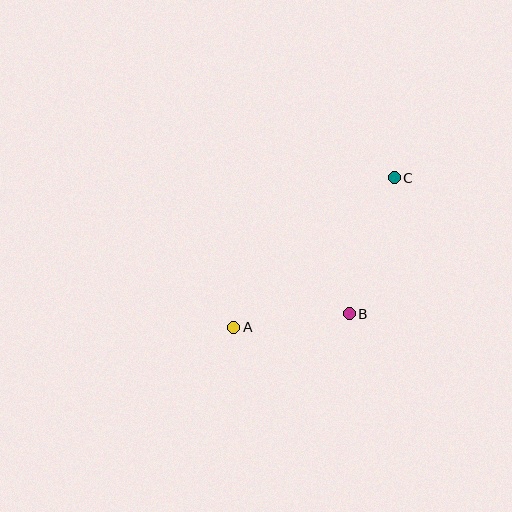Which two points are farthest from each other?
Points A and C are farthest from each other.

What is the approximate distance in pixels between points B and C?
The distance between B and C is approximately 143 pixels.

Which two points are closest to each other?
Points A and B are closest to each other.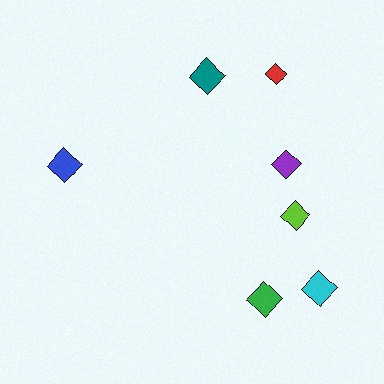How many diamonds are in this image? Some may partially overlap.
There are 7 diamonds.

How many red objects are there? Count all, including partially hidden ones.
There is 1 red object.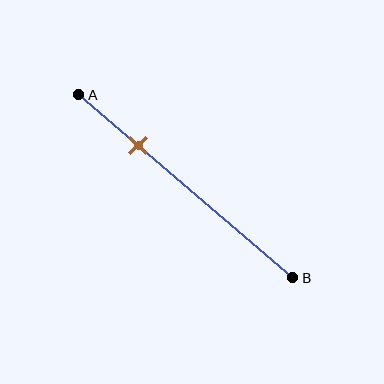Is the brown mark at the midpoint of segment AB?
No, the mark is at about 30% from A, not at the 50% midpoint.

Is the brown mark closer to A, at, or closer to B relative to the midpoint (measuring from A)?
The brown mark is closer to point A than the midpoint of segment AB.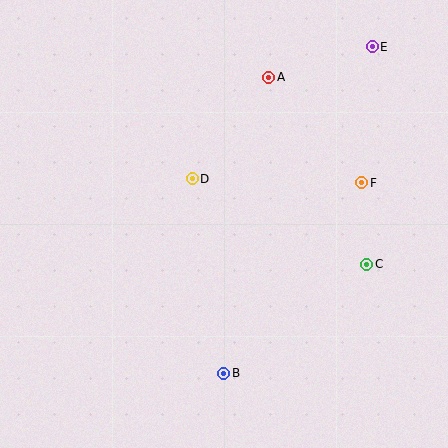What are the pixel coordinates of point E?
Point E is at (372, 47).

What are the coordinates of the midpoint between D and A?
The midpoint between D and A is at (230, 128).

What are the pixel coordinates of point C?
Point C is at (367, 264).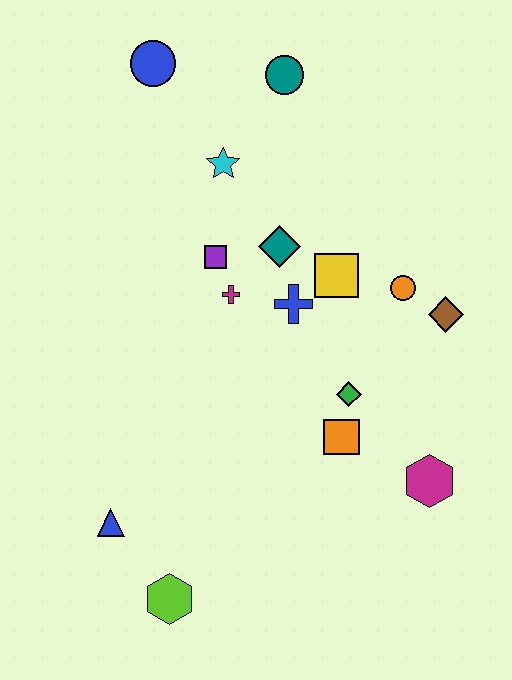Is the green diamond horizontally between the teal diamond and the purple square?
No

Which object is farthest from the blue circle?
The lime hexagon is farthest from the blue circle.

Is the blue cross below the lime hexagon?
No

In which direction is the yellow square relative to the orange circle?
The yellow square is to the left of the orange circle.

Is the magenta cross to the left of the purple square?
No